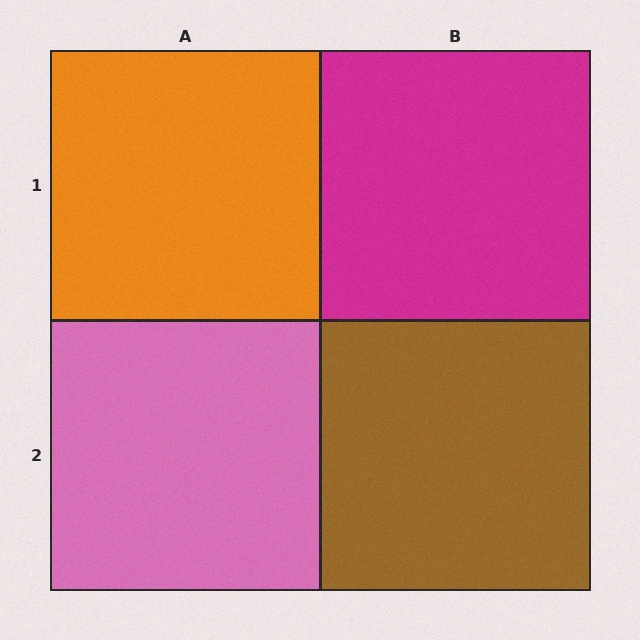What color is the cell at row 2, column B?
Brown.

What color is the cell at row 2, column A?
Pink.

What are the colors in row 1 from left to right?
Orange, magenta.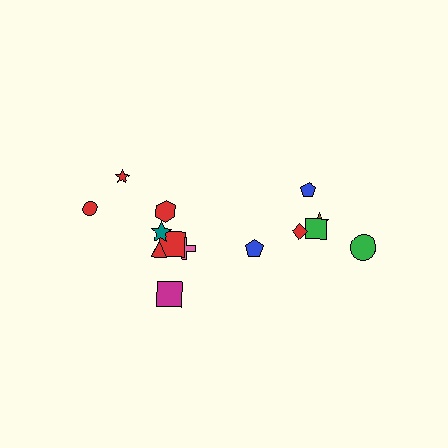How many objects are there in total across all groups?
There are 14 objects.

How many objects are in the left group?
There are 8 objects.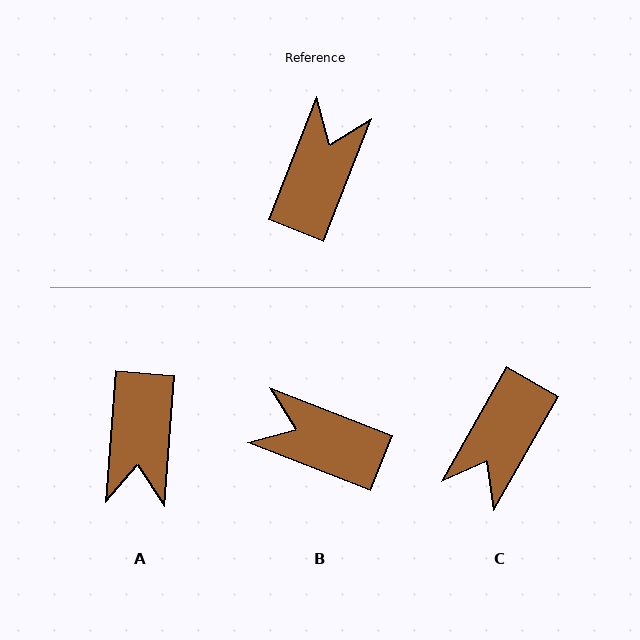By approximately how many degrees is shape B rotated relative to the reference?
Approximately 90 degrees counter-clockwise.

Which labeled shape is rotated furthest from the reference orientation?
C, about 172 degrees away.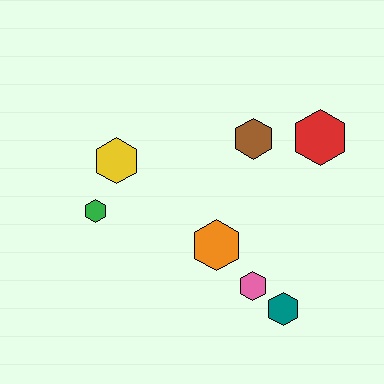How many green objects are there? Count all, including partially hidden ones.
There is 1 green object.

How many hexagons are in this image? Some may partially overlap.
There are 7 hexagons.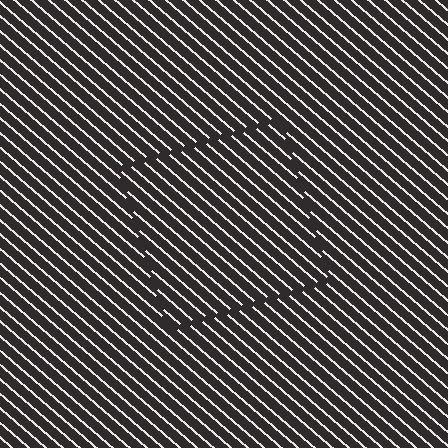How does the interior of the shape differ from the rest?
The interior of the shape contains the same grating, shifted by half a period — the contour is defined by the phase discontinuity where line-ends from the inner and outer gratings abut.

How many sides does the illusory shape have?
4 sides — the line-ends trace a square.